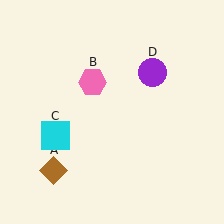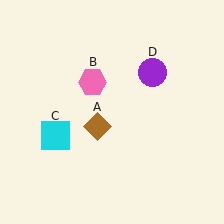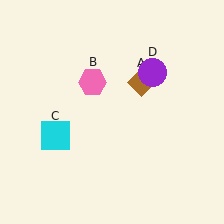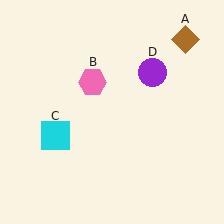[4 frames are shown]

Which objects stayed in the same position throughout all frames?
Pink hexagon (object B) and cyan square (object C) and purple circle (object D) remained stationary.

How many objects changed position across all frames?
1 object changed position: brown diamond (object A).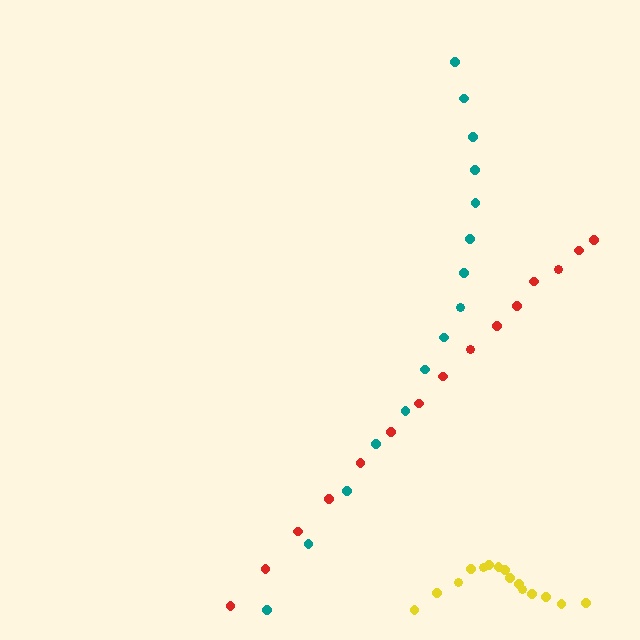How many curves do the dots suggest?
There are 3 distinct paths.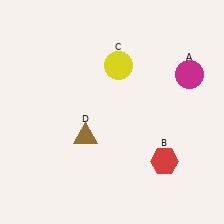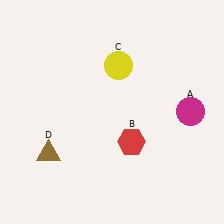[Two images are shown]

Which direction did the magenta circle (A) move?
The magenta circle (A) moved down.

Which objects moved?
The objects that moved are: the magenta circle (A), the red hexagon (B), the brown triangle (D).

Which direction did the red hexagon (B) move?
The red hexagon (B) moved left.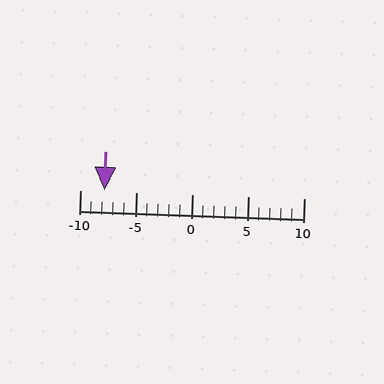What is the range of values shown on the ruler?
The ruler shows values from -10 to 10.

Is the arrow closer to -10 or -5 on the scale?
The arrow is closer to -10.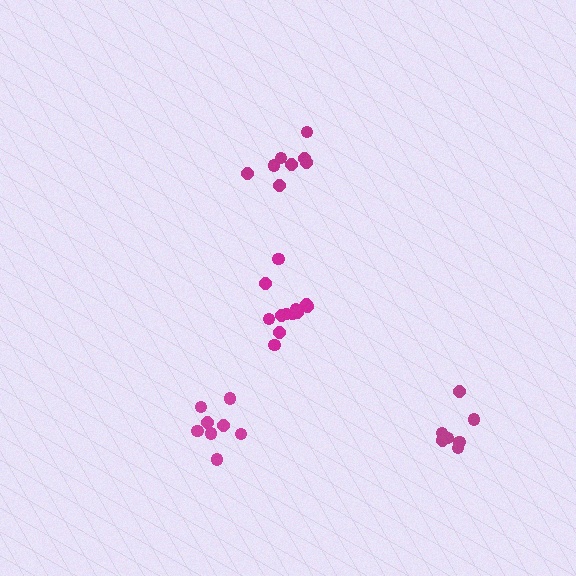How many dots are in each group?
Group 1: 8 dots, Group 2: 8 dots, Group 3: 12 dots, Group 4: 7 dots (35 total).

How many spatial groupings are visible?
There are 4 spatial groupings.